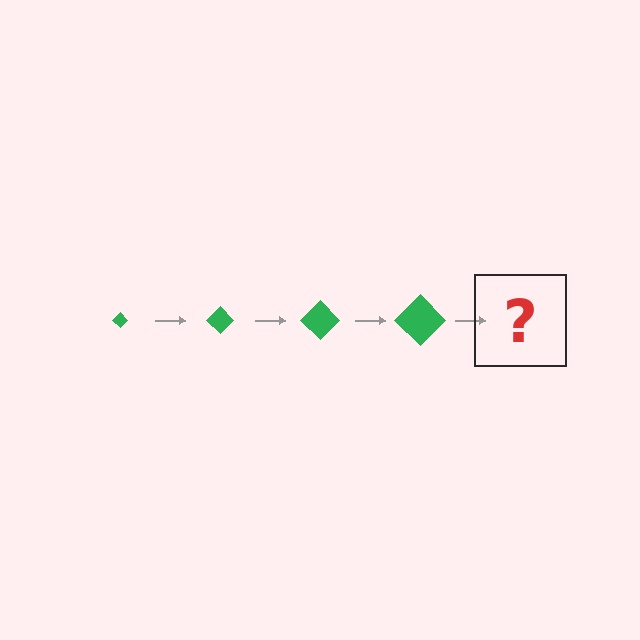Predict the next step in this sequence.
The next step is a green diamond, larger than the previous one.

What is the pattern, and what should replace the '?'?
The pattern is that the diamond gets progressively larger each step. The '?' should be a green diamond, larger than the previous one.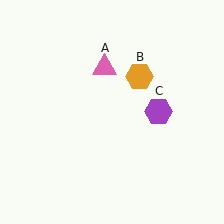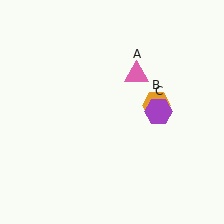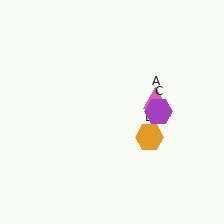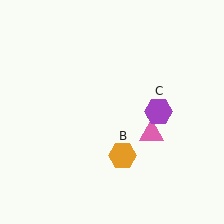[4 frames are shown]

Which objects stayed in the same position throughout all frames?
Purple hexagon (object C) remained stationary.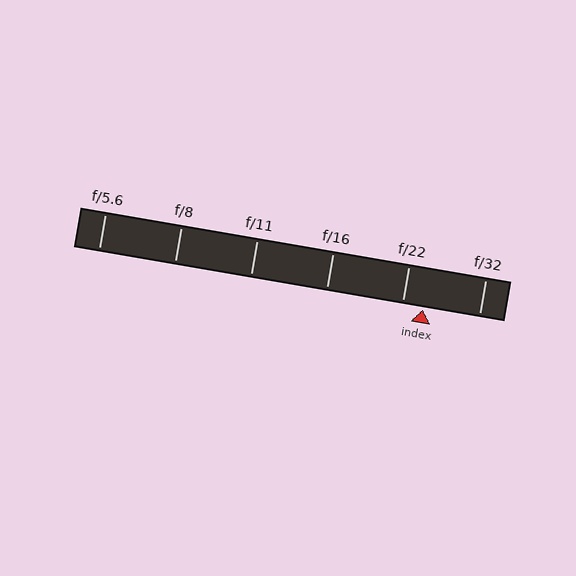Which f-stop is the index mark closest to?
The index mark is closest to f/22.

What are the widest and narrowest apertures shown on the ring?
The widest aperture shown is f/5.6 and the narrowest is f/32.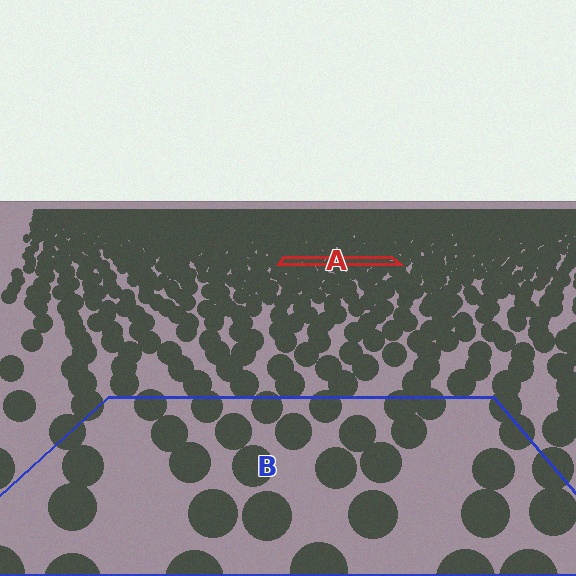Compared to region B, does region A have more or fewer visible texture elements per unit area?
Region A has more texture elements per unit area — they are packed more densely because it is farther away.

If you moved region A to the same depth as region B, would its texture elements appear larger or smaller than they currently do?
They would appear larger. At a closer depth, the same texture elements are projected at a bigger on-screen size.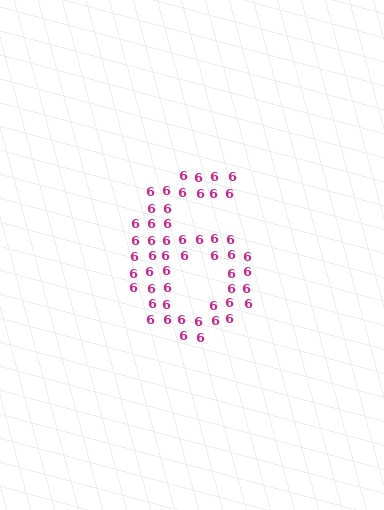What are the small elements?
The small elements are digit 6's.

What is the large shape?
The large shape is the digit 6.